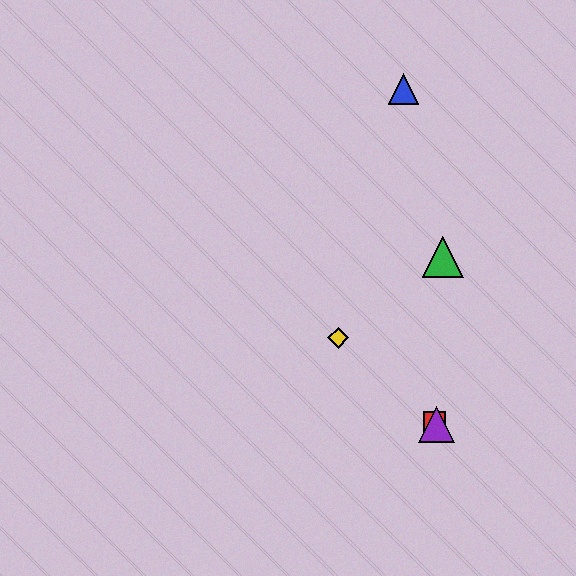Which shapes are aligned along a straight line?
The red square, the yellow diamond, the purple triangle are aligned along a straight line.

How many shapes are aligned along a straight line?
3 shapes (the red square, the yellow diamond, the purple triangle) are aligned along a straight line.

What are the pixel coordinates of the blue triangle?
The blue triangle is at (404, 89).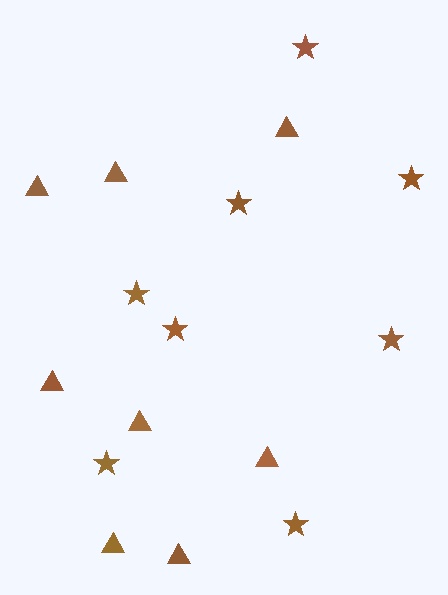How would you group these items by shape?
There are 2 groups: one group of stars (8) and one group of triangles (8).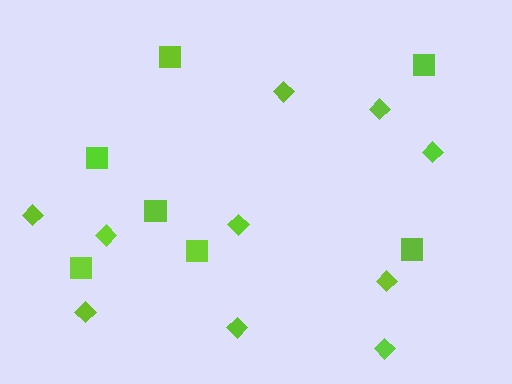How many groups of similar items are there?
There are 2 groups: one group of squares (7) and one group of diamonds (10).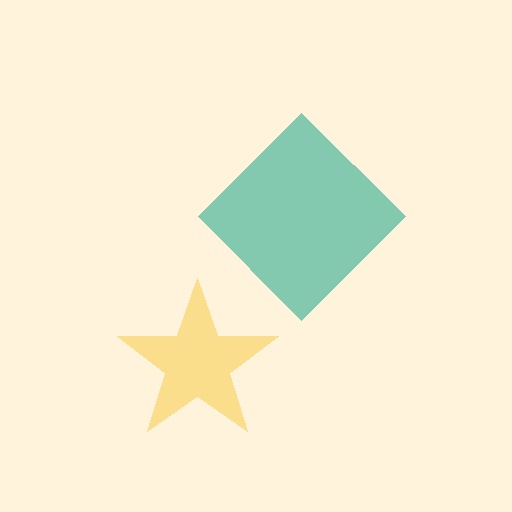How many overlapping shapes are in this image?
There are 2 overlapping shapes in the image.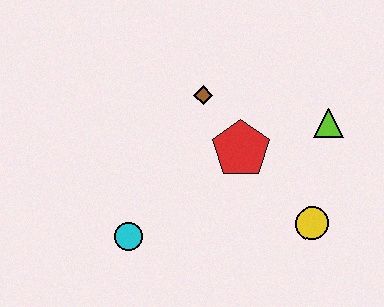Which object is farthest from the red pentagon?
The cyan circle is farthest from the red pentagon.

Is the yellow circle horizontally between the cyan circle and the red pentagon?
No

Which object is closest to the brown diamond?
The red pentagon is closest to the brown diamond.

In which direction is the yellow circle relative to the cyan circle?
The yellow circle is to the right of the cyan circle.